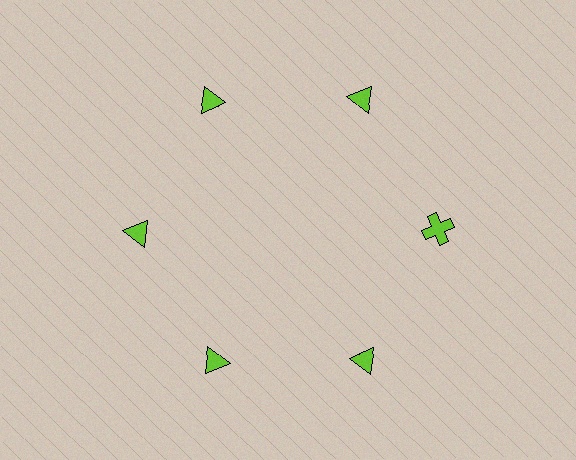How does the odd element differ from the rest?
It has a different shape: cross instead of triangle.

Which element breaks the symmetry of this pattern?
The lime cross at roughly the 3 o'clock position breaks the symmetry. All other shapes are lime triangles.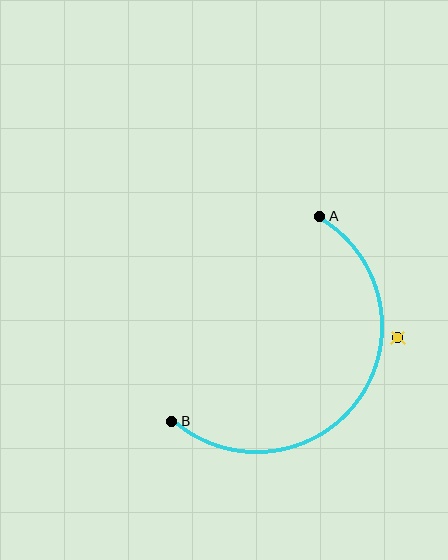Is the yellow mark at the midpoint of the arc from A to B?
No — the yellow mark does not lie on the arc at all. It sits slightly outside the curve.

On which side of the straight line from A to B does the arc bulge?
The arc bulges below and to the right of the straight line connecting A and B.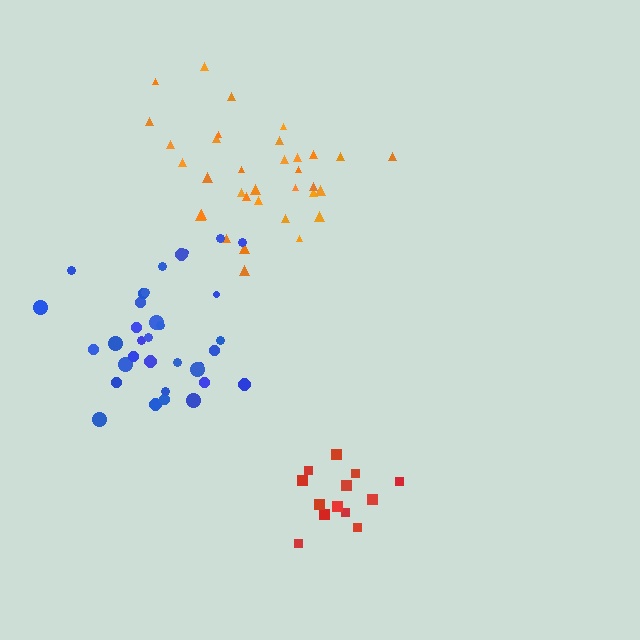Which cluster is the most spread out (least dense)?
Orange.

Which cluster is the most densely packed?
Blue.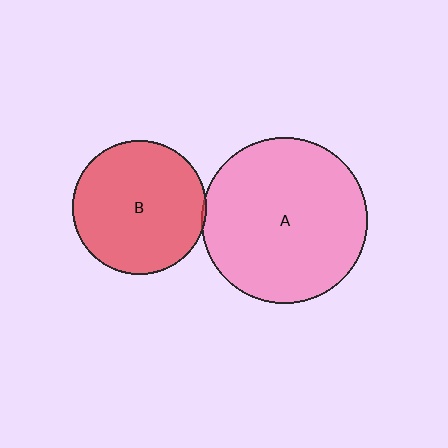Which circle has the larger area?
Circle A (pink).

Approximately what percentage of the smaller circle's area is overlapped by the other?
Approximately 5%.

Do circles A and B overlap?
Yes.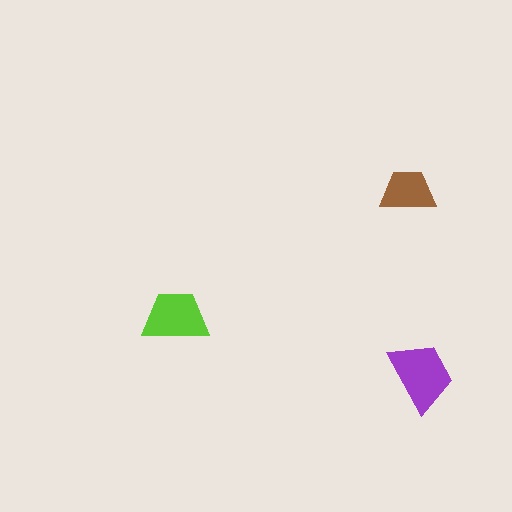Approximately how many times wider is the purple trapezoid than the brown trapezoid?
About 1.5 times wider.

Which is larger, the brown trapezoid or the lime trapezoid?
The lime one.